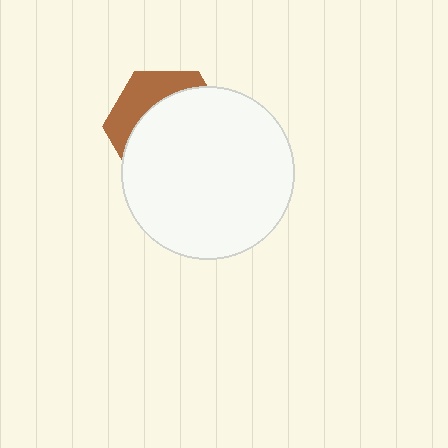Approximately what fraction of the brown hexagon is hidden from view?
Roughly 69% of the brown hexagon is hidden behind the white circle.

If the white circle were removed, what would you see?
You would see the complete brown hexagon.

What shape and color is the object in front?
The object in front is a white circle.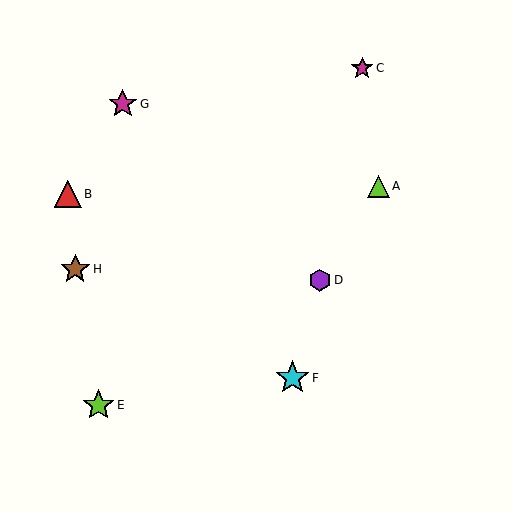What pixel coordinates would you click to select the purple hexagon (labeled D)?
Click at (320, 280) to select the purple hexagon D.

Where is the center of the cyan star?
The center of the cyan star is at (293, 378).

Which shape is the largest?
The cyan star (labeled F) is the largest.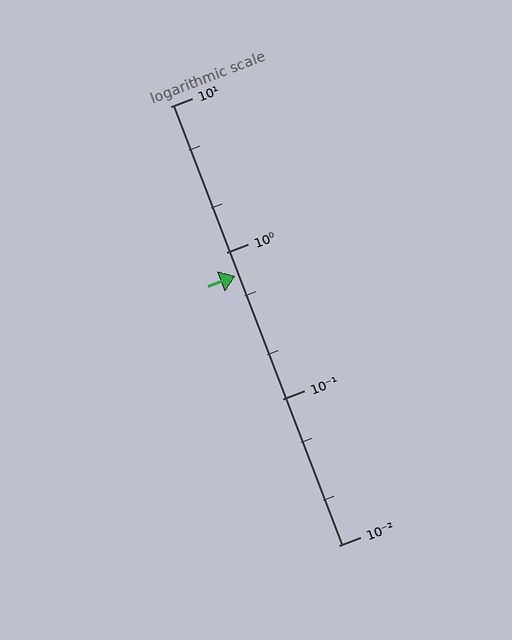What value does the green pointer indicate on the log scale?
The pointer indicates approximately 0.69.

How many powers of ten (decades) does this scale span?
The scale spans 3 decades, from 0.01 to 10.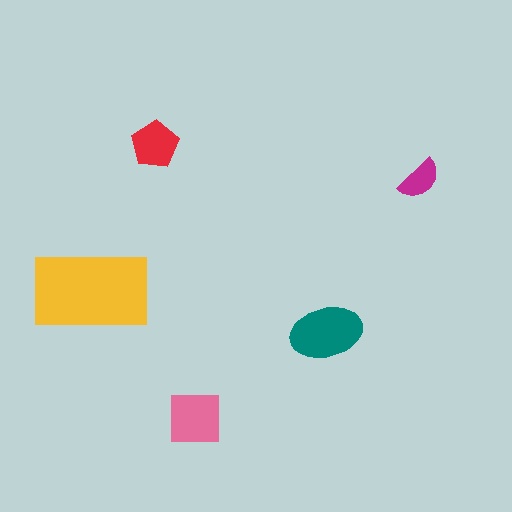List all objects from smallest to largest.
The magenta semicircle, the red pentagon, the pink square, the teal ellipse, the yellow rectangle.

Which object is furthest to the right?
The magenta semicircle is rightmost.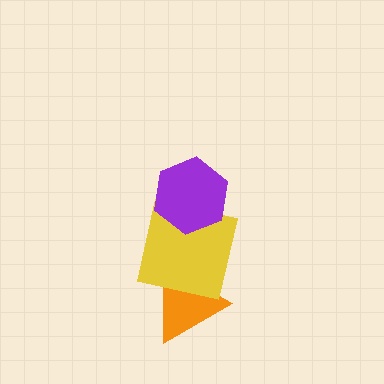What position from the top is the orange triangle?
The orange triangle is 3rd from the top.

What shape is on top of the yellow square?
The purple hexagon is on top of the yellow square.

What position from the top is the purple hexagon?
The purple hexagon is 1st from the top.